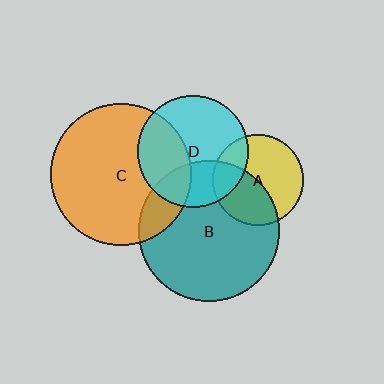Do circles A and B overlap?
Yes.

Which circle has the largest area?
Circle C (orange).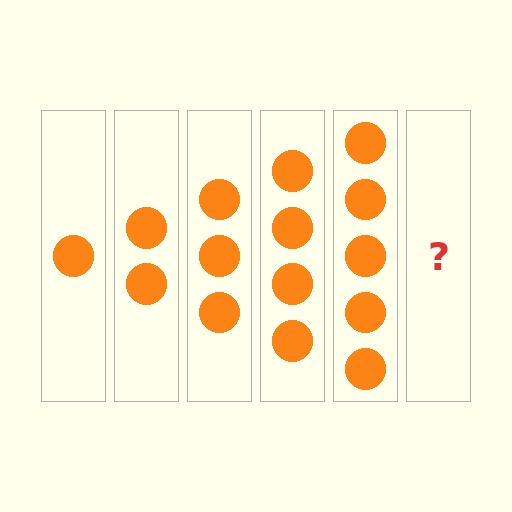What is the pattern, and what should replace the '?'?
The pattern is that each step adds one more circle. The '?' should be 6 circles.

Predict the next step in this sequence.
The next step is 6 circles.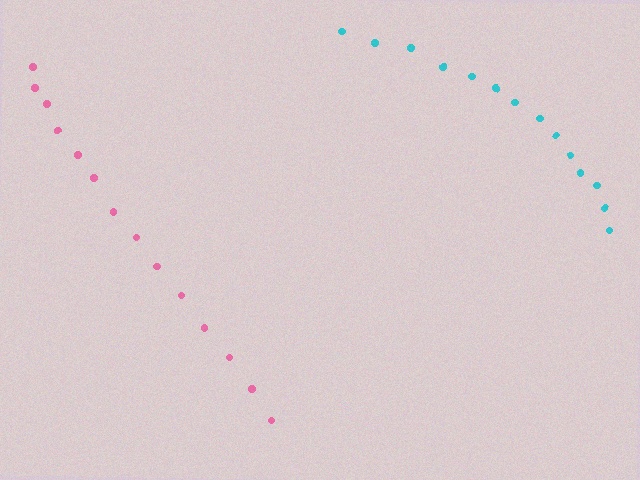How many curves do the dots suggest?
There are 2 distinct paths.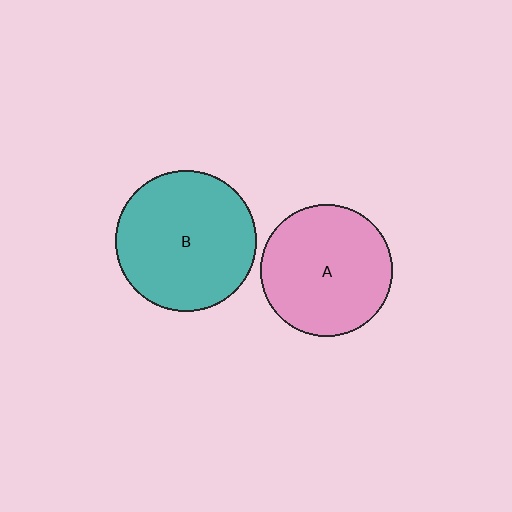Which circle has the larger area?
Circle B (teal).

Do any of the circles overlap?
No, none of the circles overlap.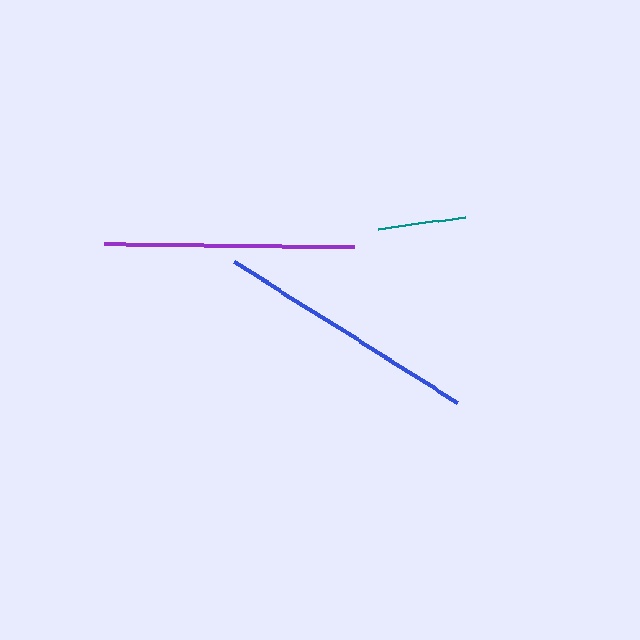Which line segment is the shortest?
The teal line is the shortest at approximately 88 pixels.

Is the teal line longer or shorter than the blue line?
The blue line is longer than the teal line.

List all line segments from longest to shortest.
From longest to shortest: blue, purple, teal.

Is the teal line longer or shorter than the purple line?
The purple line is longer than the teal line.